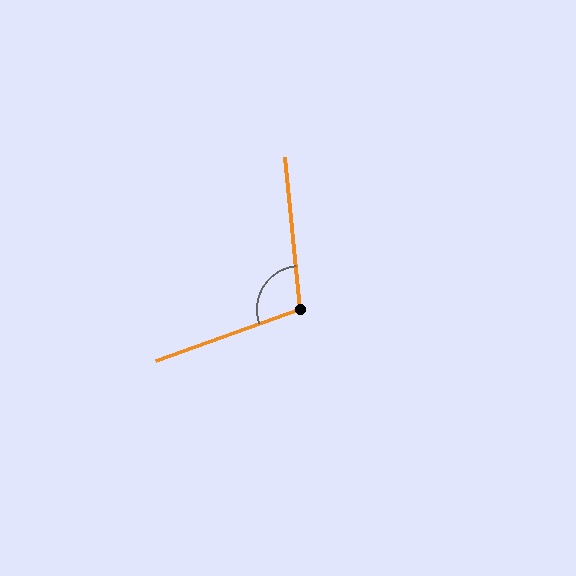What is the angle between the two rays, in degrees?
Approximately 104 degrees.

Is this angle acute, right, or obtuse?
It is obtuse.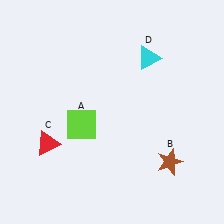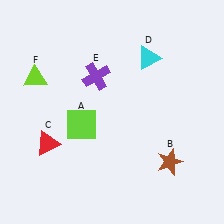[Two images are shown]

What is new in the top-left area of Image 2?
A lime triangle (F) was added in the top-left area of Image 2.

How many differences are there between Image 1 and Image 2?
There are 2 differences between the two images.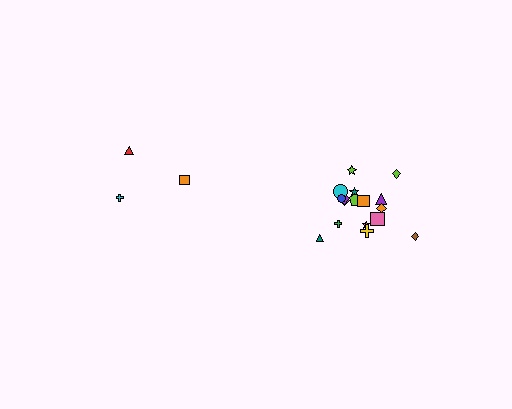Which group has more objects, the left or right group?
The right group.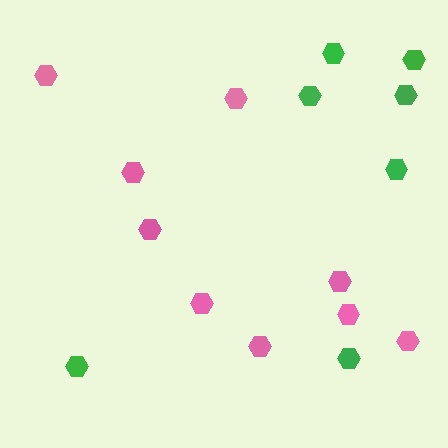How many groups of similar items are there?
There are 2 groups: one group of green hexagons (7) and one group of pink hexagons (9).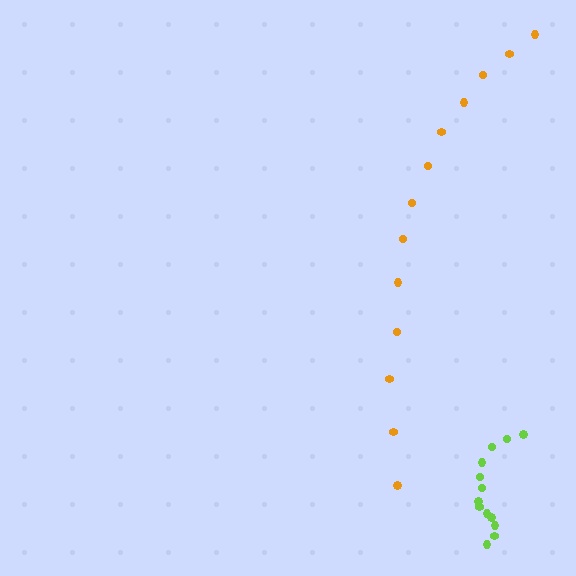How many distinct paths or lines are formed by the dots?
There are 2 distinct paths.